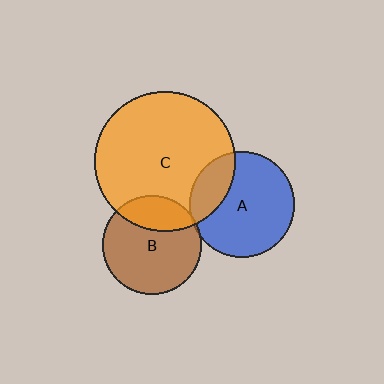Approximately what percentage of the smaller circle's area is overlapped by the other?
Approximately 25%.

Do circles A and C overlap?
Yes.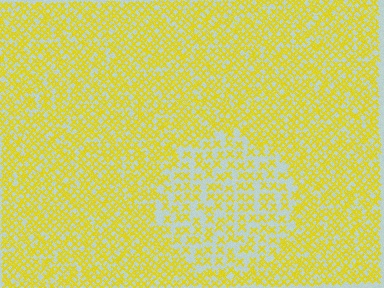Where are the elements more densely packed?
The elements are more densely packed outside the circle boundary.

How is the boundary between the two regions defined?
The boundary is defined by a change in element density (approximately 1.9x ratio). All elements are the same color, size, and shape.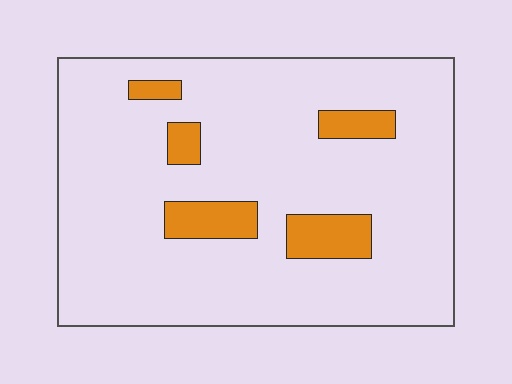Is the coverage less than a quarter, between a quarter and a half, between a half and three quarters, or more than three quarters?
Less than a quarter.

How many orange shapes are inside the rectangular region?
5.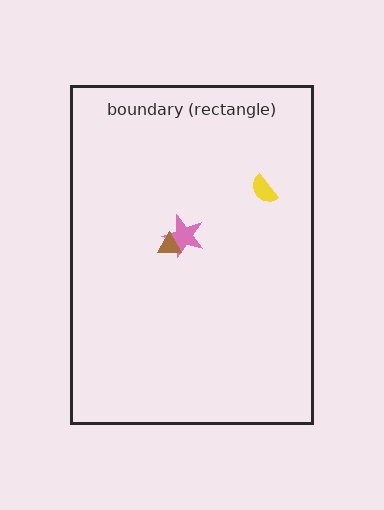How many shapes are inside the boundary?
3 inside, 0 outside.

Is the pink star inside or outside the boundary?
Inside.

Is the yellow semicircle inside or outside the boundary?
Inside.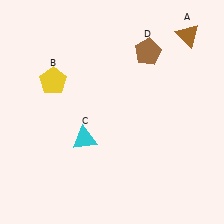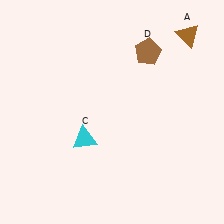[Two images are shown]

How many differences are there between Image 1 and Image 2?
There is 1 difference between the two images.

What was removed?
The yellow pentagon (B) was removed in Image 2.